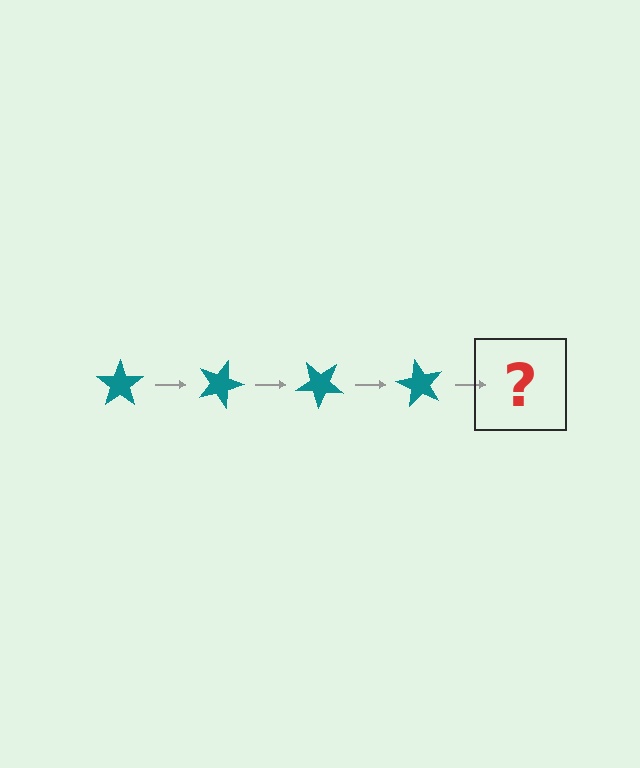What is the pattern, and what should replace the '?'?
The pattern is that the star rotates 20 degrees each step. The '?' should be a teal star rotated 80 degrees.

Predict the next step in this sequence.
The next step is a teal star rotated 80 degrees.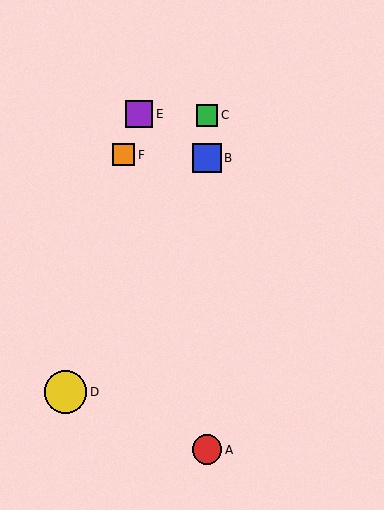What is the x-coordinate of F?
Object F is at x≈124.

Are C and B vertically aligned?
Yes, both are at x≈207.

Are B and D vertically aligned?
No, B is at x≈207 and D is at x≈65.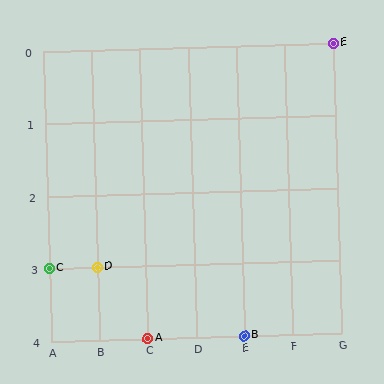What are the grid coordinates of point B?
Point B is at grid coordinates (E, 4).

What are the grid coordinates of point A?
Point A is at grid coordinates (C, 4).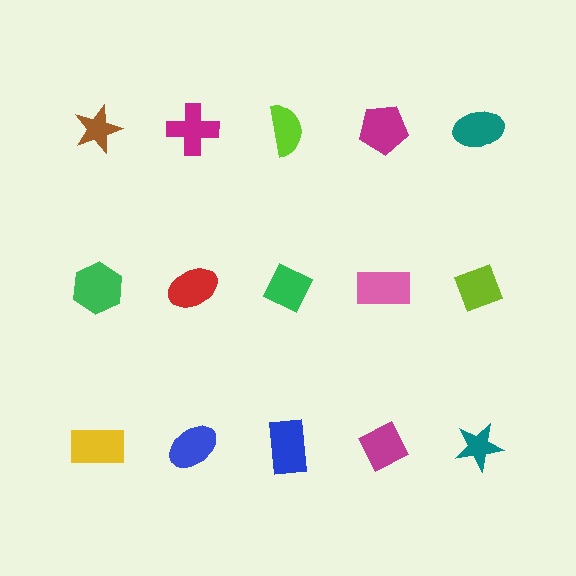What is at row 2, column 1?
A green hexagon.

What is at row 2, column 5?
A lime diamond.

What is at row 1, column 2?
A magenta cross.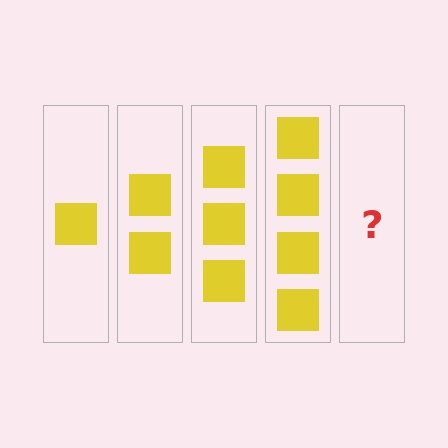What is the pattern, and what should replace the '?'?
The pattern is that each step adds one more square. The '?' should be 5 squares.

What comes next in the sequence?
The next element should be 5 squares.